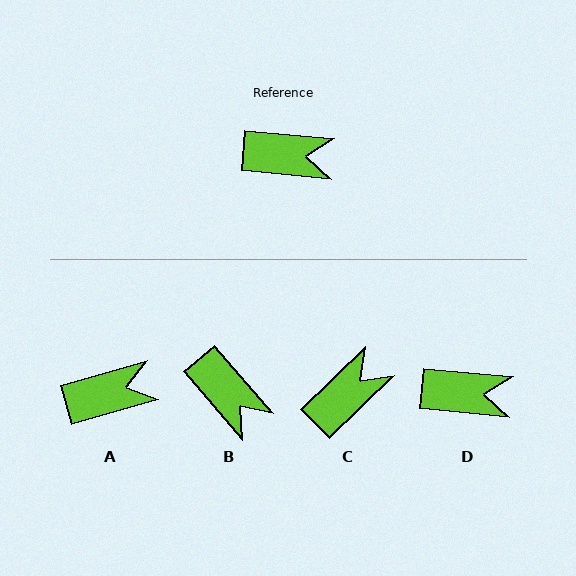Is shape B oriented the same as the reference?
No, it is off by about 44 degrees.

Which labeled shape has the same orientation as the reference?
D.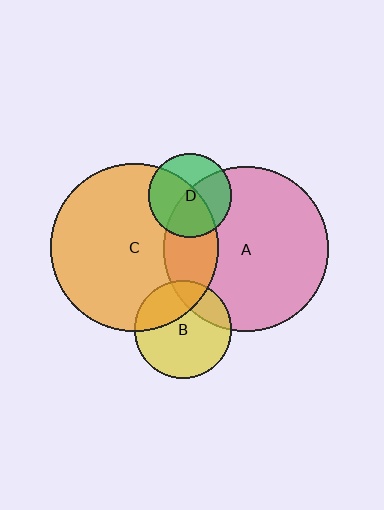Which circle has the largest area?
Circle C (orange).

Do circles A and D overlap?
Yes.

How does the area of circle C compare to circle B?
Approximately 3.0 times.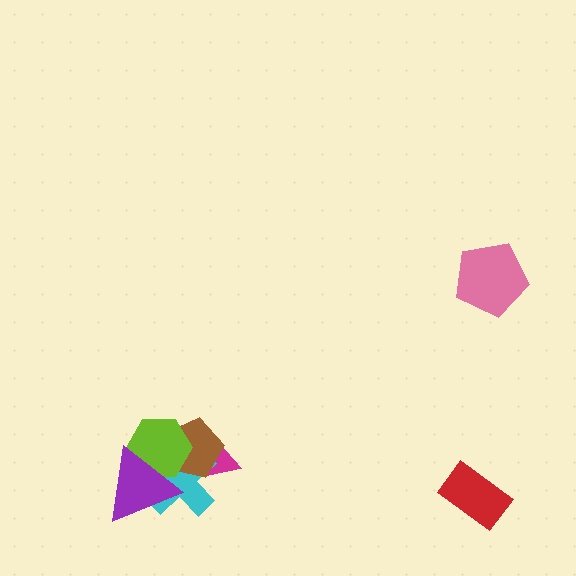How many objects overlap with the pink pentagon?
0 objects overlap with the pink pentagon.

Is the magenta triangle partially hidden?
Yes, it is partially covered by another shape.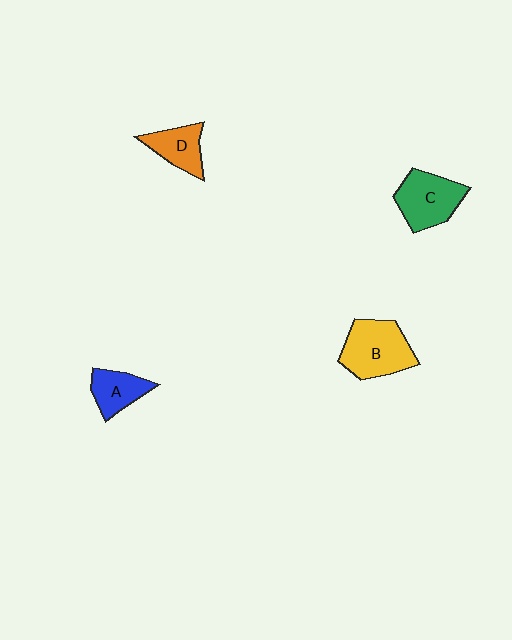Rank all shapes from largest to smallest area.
From largest to smallest: B (yellow), C (green), D (orange), A (blue).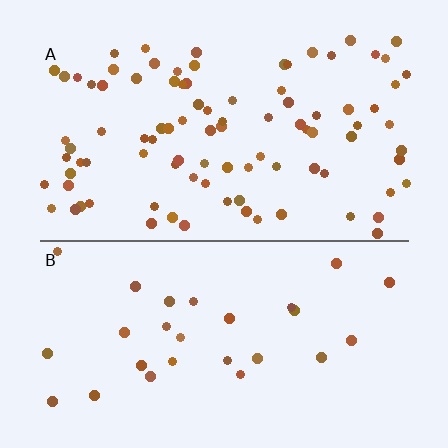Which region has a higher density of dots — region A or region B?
A (the top).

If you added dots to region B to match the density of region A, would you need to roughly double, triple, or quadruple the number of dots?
Approximately triple.